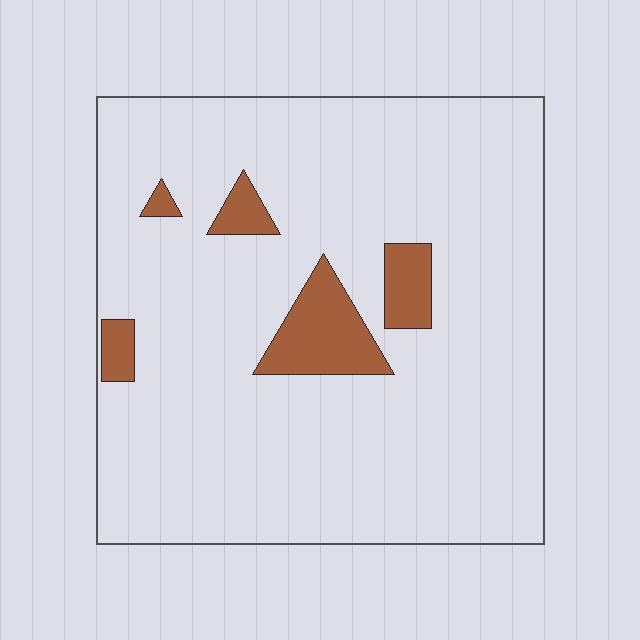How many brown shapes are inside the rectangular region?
5.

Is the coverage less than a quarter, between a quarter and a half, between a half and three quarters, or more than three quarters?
Less than a quarter.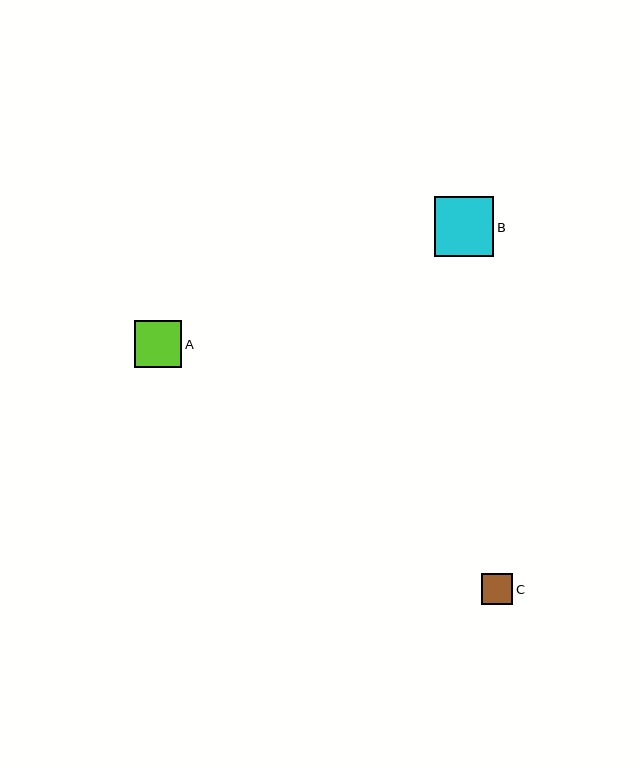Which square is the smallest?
Square C is the smallest with a size of approximately 31 pixels.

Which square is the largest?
Square B is the largest with a size of approximately 60 pixels.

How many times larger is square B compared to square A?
Square B is approximately 1.3 times the size of square A.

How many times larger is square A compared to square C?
Square A is approximately 1.5 times the size of square C.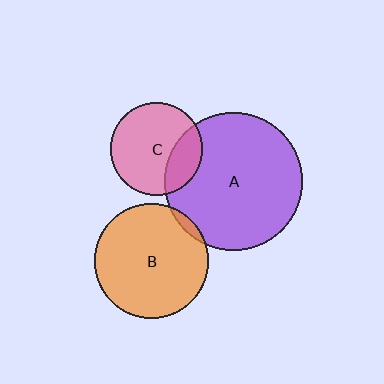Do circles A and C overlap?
Yes.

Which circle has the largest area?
Circle A (purple).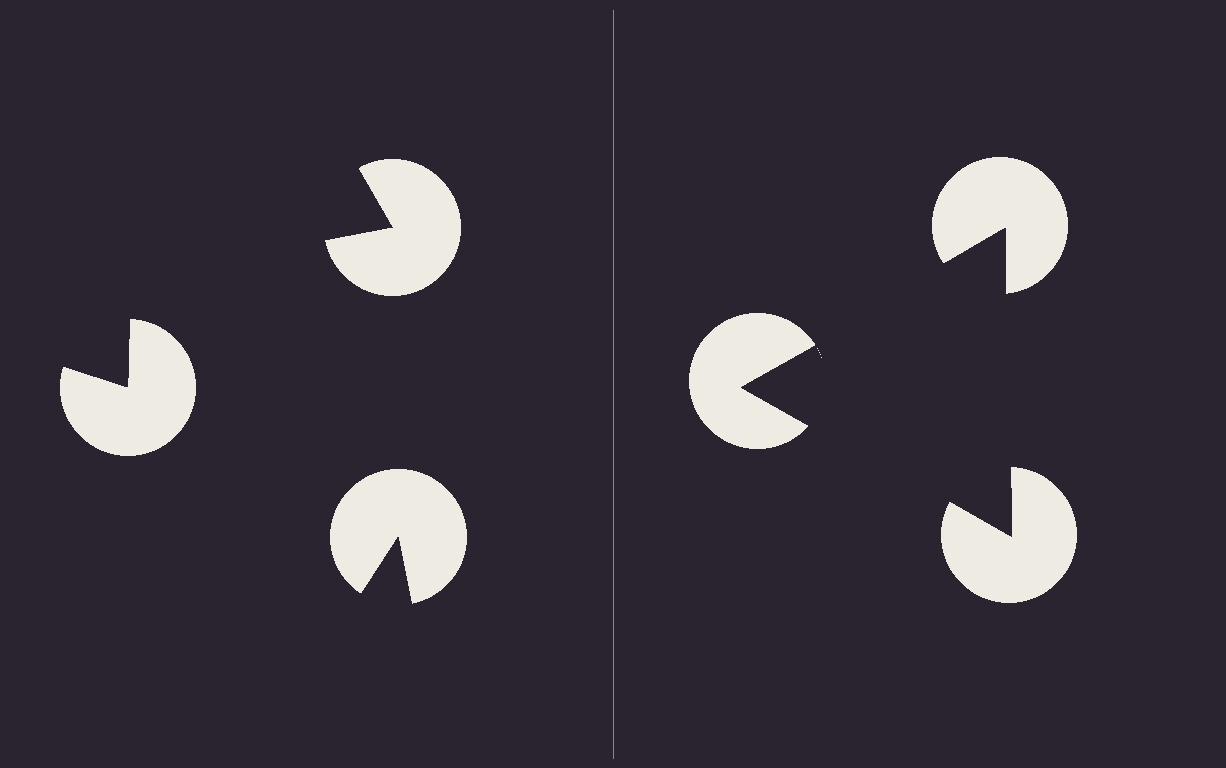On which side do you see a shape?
An illusory triangle appears on the right side. On the left side the wedge cuts are rotated, so no coherent shape forms.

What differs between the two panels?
The pac-man discs are positioned identically on both sides; only the wedge orientations differ. On the right they align to a triangle; on the left they are misaligned.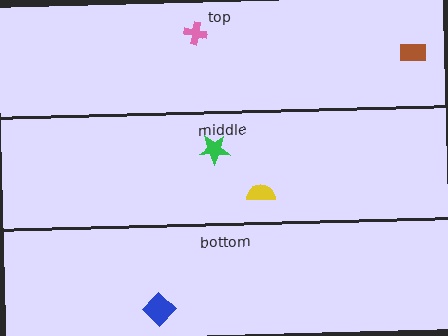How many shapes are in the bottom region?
1.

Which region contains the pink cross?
The top region.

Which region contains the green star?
The middle region.